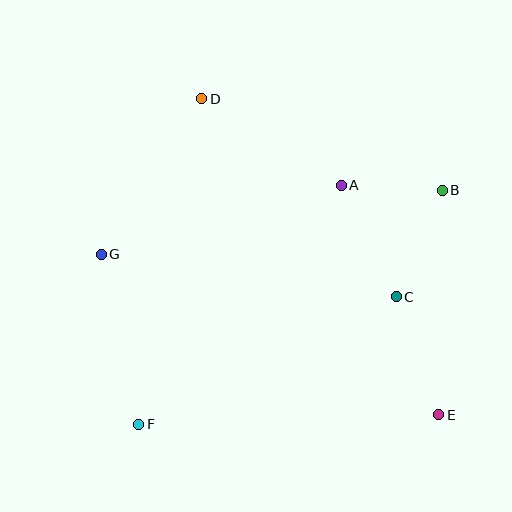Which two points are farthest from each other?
Points D and E are farthest from each other.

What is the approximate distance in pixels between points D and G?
The distance between D and G is approximately 185 pixels.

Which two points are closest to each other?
Points A and B are closest to each other.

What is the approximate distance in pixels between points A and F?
The distance between A and F is approximately 313 pixels.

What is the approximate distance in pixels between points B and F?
The distance between B and F is approximately 383 pixels.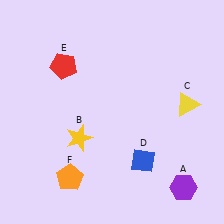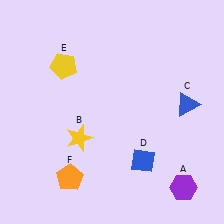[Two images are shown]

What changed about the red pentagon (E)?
In Image 1, E is red. In Image 2, it changed to yellow.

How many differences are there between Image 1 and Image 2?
There are 2 differences between the two images.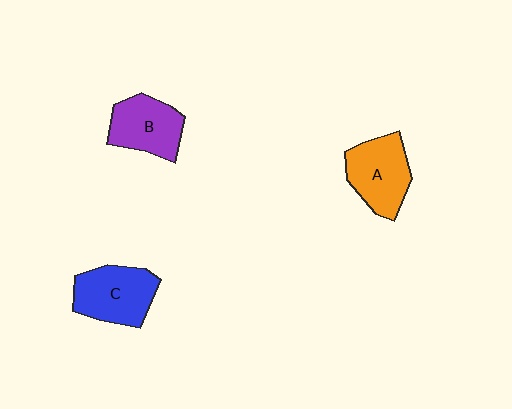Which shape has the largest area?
Shape C (blue).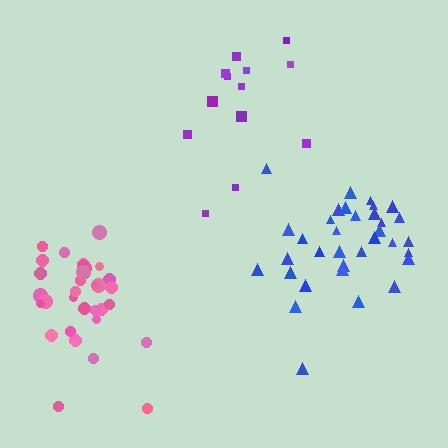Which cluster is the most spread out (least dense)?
Purple.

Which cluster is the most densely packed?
Pink.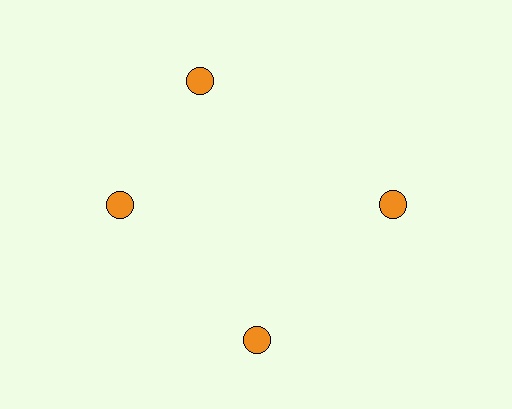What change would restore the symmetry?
The symmetry would be restored by rotating it back into even spacing with its neighbors so that all 4 circles sit at equal angles and equal distance from the center.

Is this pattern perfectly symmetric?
No. The 4 orange circles are arranged in a ring, but one element near the 12 o'clock position is rotated out of alignment along the ring, breaking the 4-fold rotational symmetry.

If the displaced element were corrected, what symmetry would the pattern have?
It would have 4-fold rotational symmetry — the pattern would map onto itself every 90 degrees.